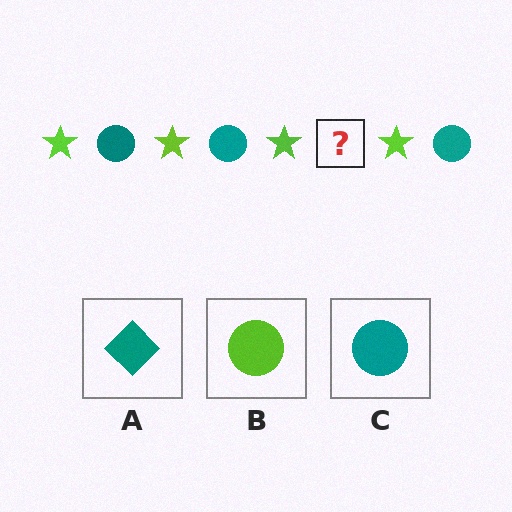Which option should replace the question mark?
Option C.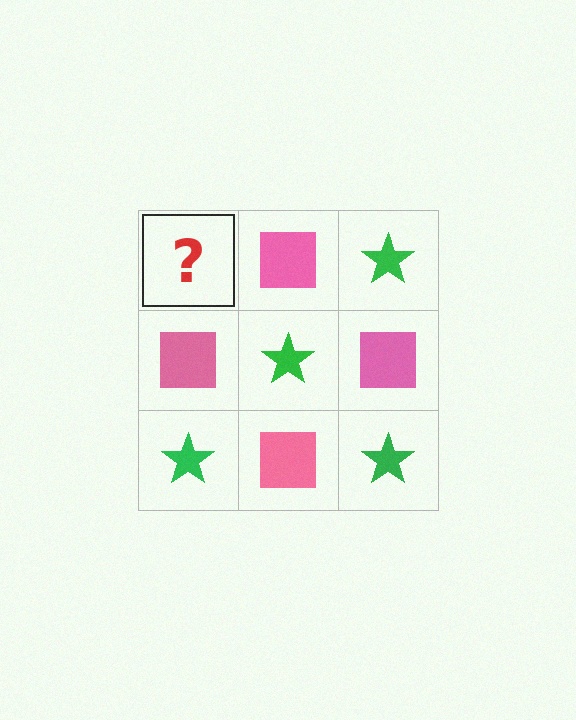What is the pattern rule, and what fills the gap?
The rule is that it alternates green star and pink square in a checkerboard pattern. The gap should be filled with a green star.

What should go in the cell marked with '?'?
The missing cell should contain a green star.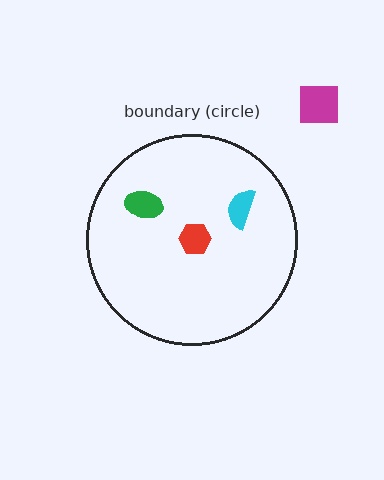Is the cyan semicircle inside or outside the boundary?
Inside.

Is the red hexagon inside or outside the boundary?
Inside.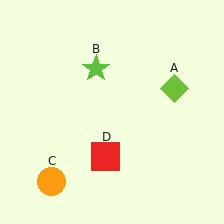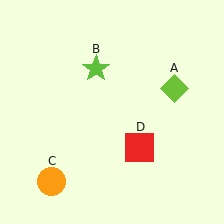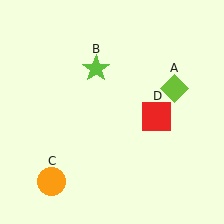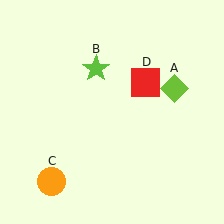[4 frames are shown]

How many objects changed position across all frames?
1 object changed position: red square (object D).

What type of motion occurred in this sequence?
The red square (object D) rotated counterclockwise around the center of the scene.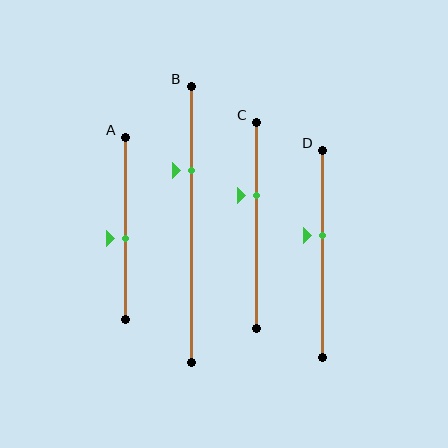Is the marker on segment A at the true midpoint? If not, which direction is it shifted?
No, the marker on segment A is shifted downward by about 5% of the segment length.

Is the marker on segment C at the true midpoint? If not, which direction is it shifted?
No, the marker on segment C is shifted upward by about 15% of the segment length.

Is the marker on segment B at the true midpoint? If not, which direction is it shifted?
No, the marker on segment B is shifted upward by about 19% of the segment length.